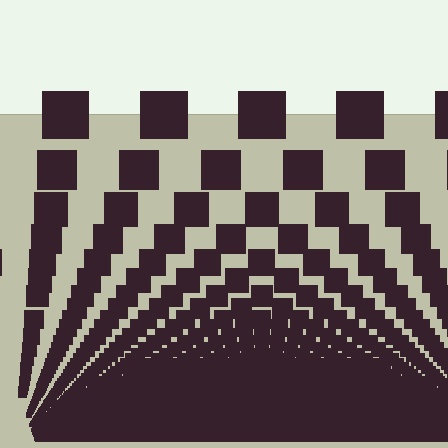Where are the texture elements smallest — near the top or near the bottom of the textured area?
Near the bottom.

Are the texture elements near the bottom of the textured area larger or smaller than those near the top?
Smaller. The gradient is inverted — elements near the bottom are smaller and denser.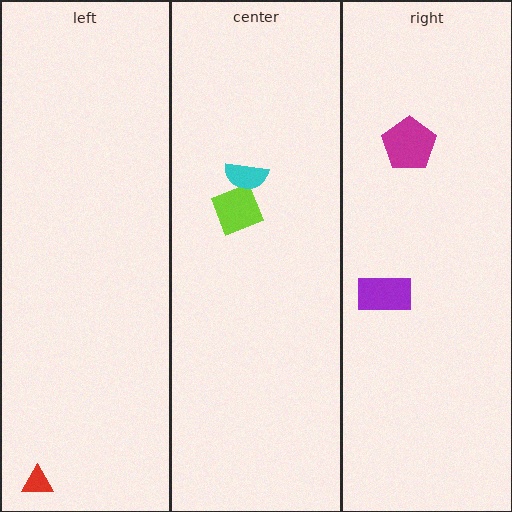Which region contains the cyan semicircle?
The center region.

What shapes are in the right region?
The purple rectangle, the magenta pentagon.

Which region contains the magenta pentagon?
The right region.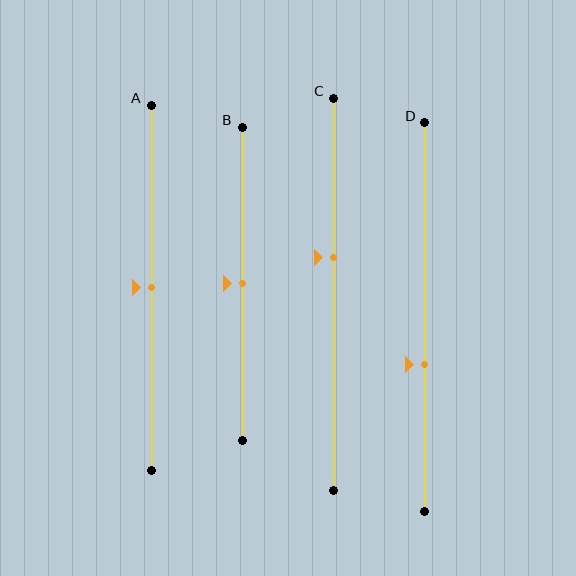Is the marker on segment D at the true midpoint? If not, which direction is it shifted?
No, the marker on segment D is shifted downward by about 12% of the segment length.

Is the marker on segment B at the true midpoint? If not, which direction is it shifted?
Yes, the marker on segment B is at the true midpoint.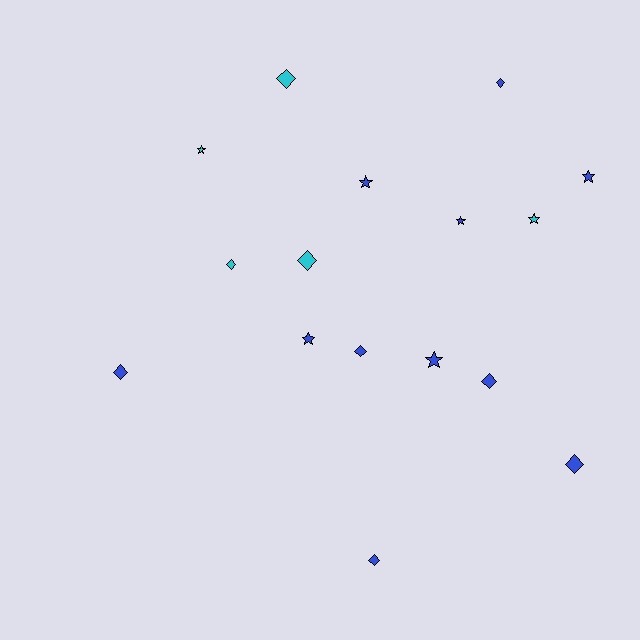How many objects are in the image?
There are 16 objects.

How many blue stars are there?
There are 5 blue stars.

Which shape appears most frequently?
Diamond, with 9 objects.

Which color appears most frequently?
Blue, with 11 objects.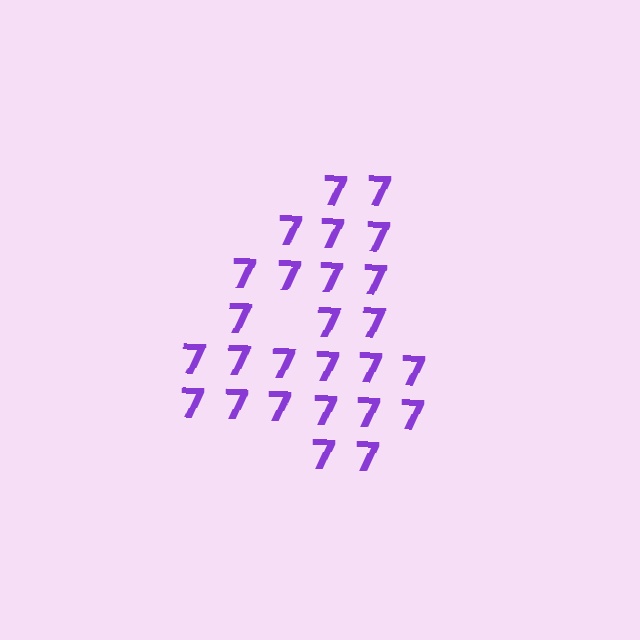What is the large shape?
The large shape is the digit 4.